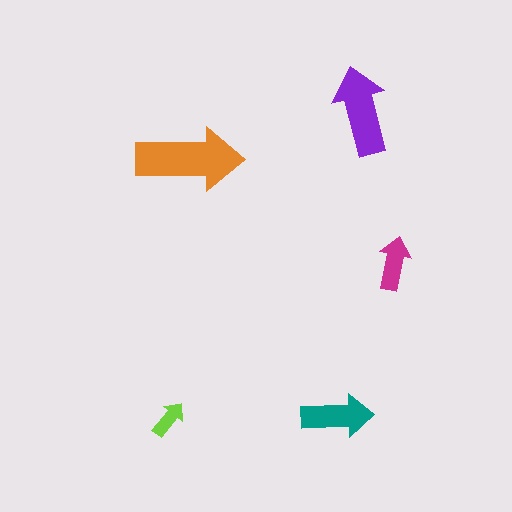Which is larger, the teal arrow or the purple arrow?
The purple one.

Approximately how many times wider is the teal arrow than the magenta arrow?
About 1.5 times wider.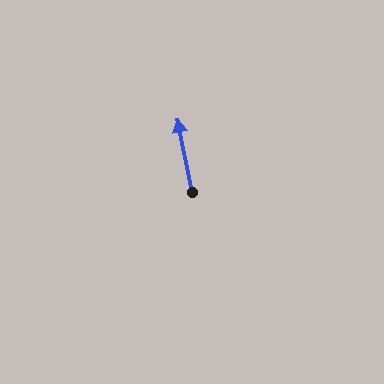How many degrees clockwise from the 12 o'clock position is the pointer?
Approximately 349 degrees.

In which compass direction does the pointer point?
North.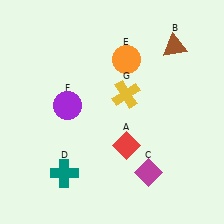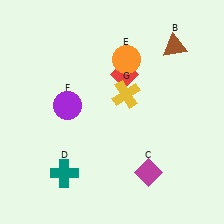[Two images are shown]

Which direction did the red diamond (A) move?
The red diamond (A) moved up.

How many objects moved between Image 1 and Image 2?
1 object moved between the two images.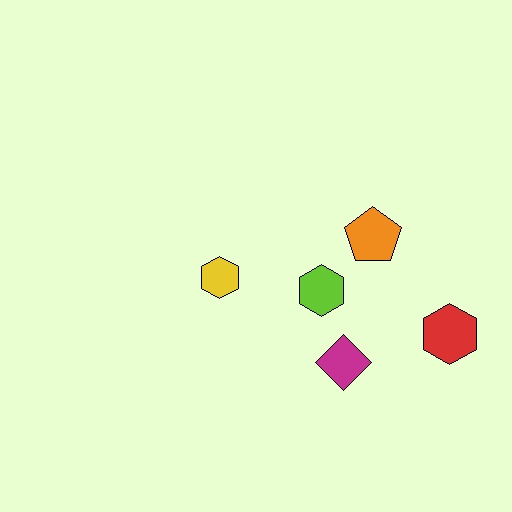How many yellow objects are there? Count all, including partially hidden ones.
There is 1 yellow object.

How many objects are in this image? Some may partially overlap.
There are 5 objects.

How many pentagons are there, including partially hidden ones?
There is 1 pentagon.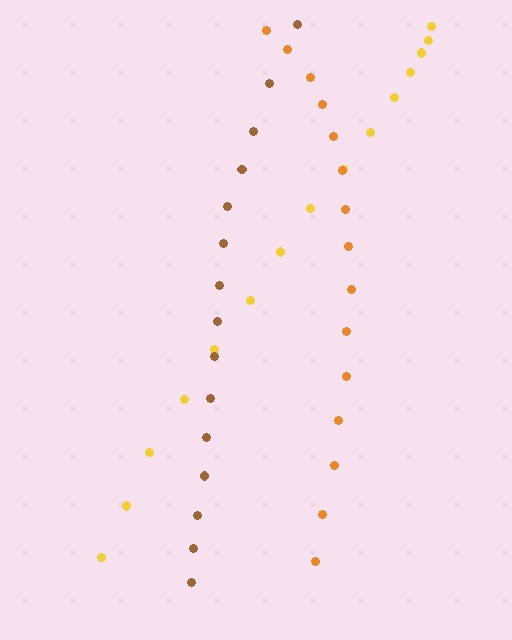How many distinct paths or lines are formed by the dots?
There are 3 distinct paths.